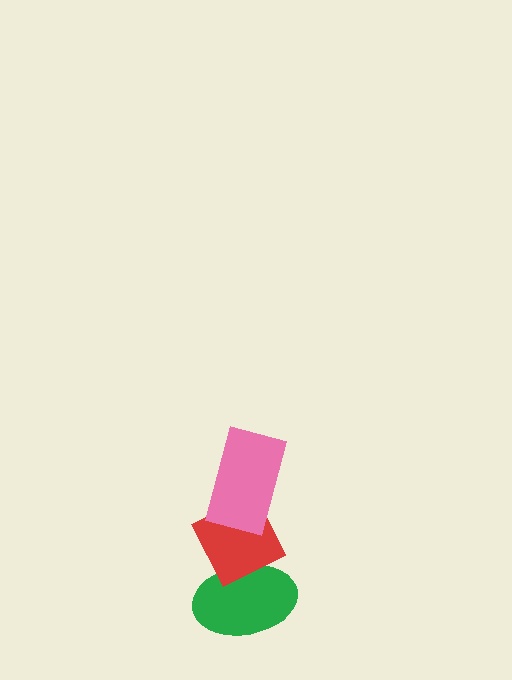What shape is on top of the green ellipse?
The red diamond is on top of the green ellipse.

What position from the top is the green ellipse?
The green ellipse is 3rd from the top.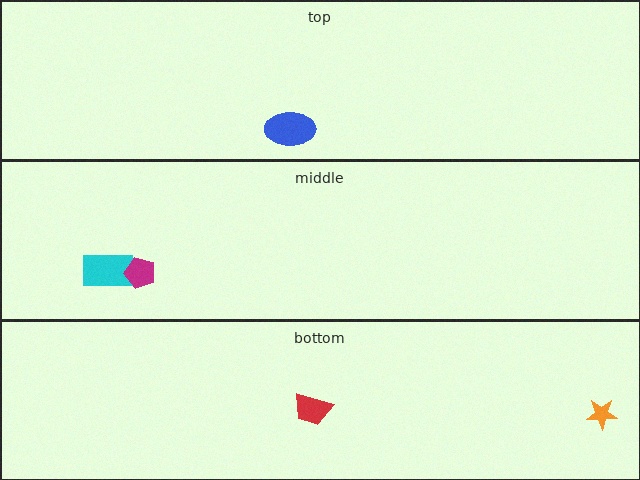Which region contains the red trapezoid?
The bottom region.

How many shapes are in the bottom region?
2.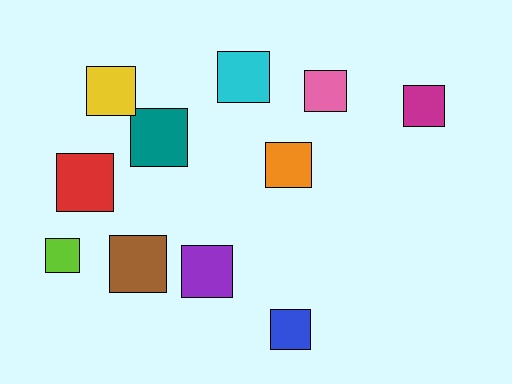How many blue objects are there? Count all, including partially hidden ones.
There is 1 blue object.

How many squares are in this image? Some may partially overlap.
There are 11 squares.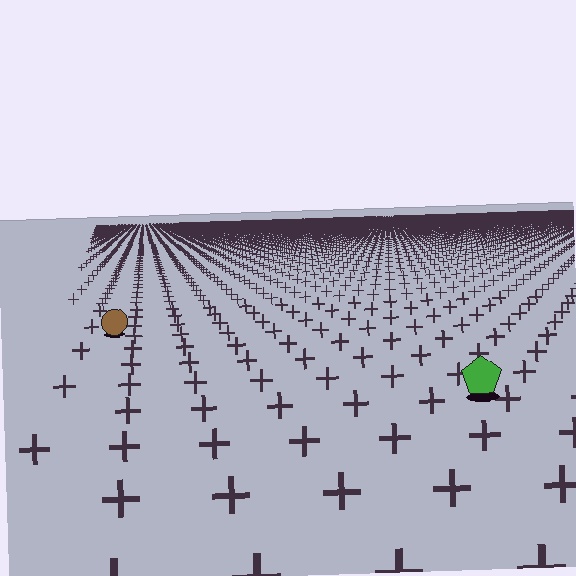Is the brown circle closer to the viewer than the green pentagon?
No. The green pentagon is closer — you can tell from the texture gradient: the ground texture is coarser near it.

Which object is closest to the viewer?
The green pentagon is closest. The texture marks near it are larger and more spread out.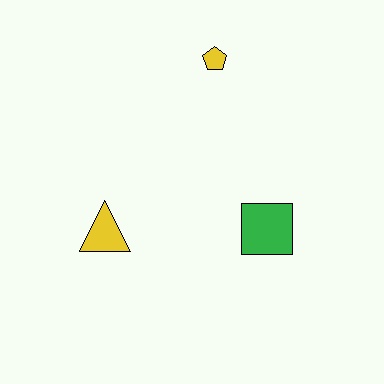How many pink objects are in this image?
There are no pink objects.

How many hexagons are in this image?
There are no hexagons.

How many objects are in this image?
There are 3 objects.